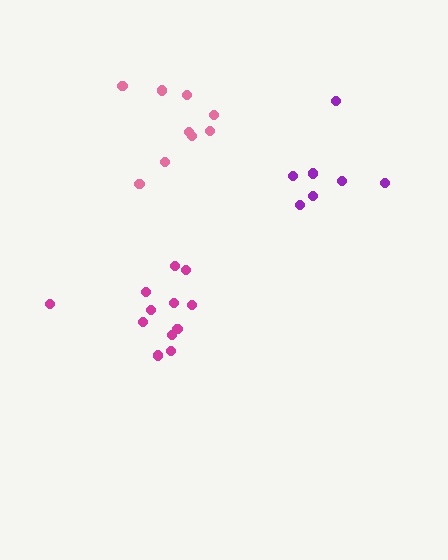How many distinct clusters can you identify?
There are 3 distinct clusters.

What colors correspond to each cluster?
The clusters are colored: magenta, pink, purple.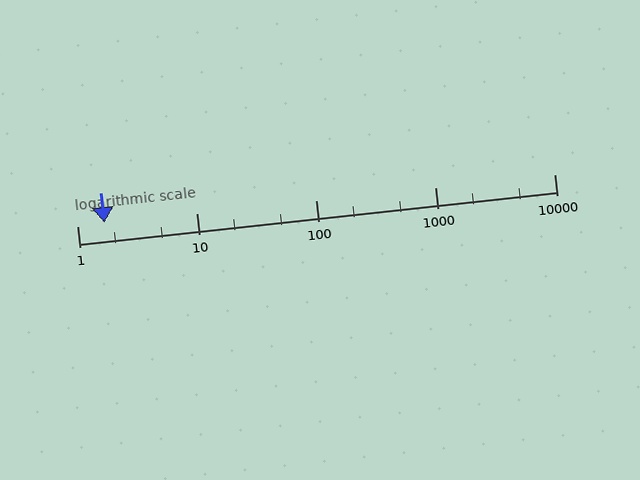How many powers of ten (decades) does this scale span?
The scale spans 4 decades, from 1 to 10000.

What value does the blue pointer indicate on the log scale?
The pointer indicates approximately 1.7.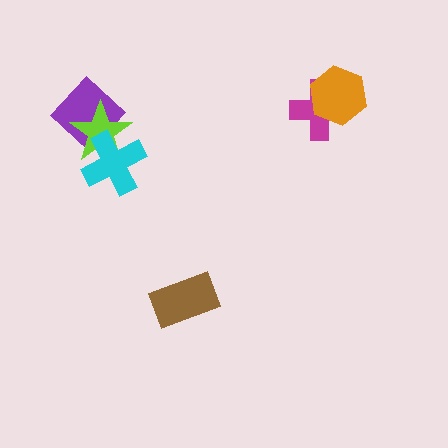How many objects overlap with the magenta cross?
1 object overlaps with the magenta cross.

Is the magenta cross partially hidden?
Yes, it is partially covered by another shape.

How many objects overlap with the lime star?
2 objects overlap with the lime star.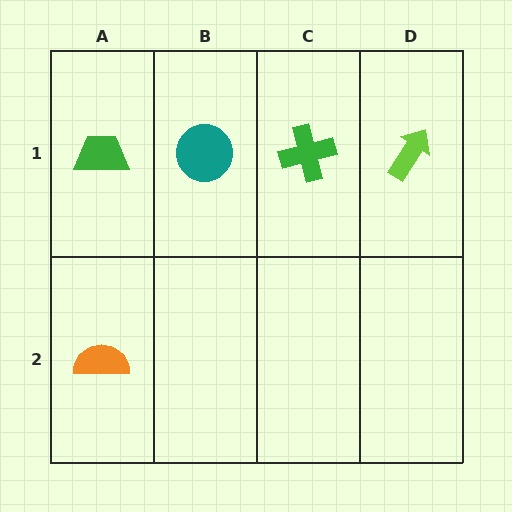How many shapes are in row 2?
1 shape.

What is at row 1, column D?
A lime arrow.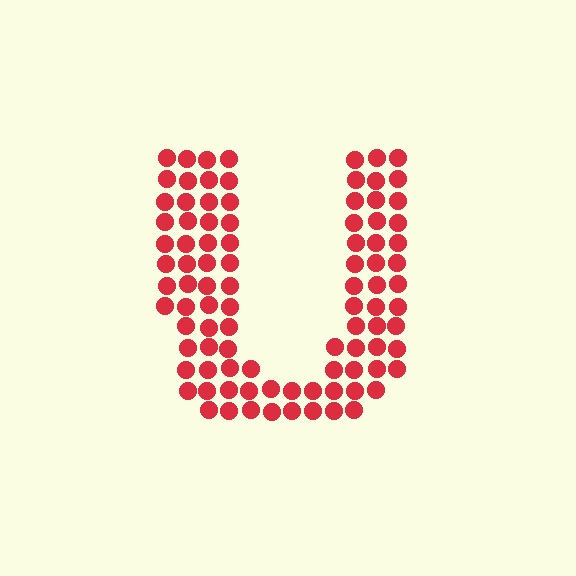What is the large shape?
The large shape is the letter U.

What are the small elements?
The small elements are circles.